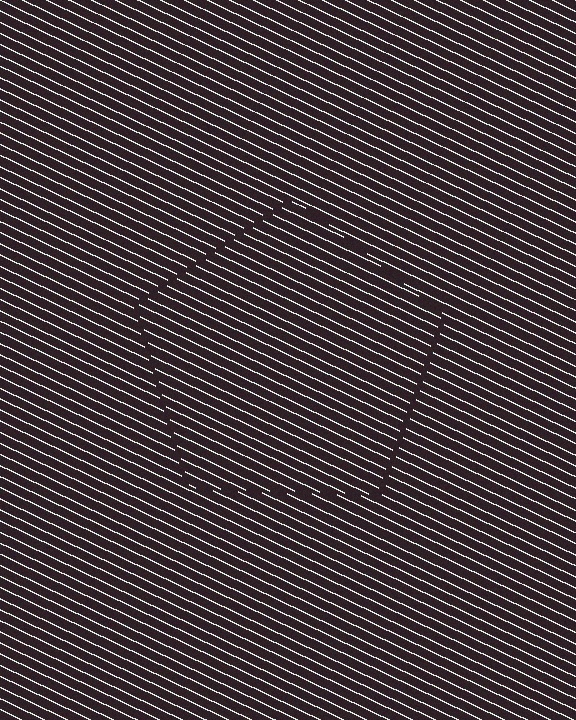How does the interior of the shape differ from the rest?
The interior of the shape contains the same grating, shifted by half a period — the contour is defined by the phase discontinuity where line-ends from the inner and outer gratings abut.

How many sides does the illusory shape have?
5 sides — the line-ends trace a pentagon.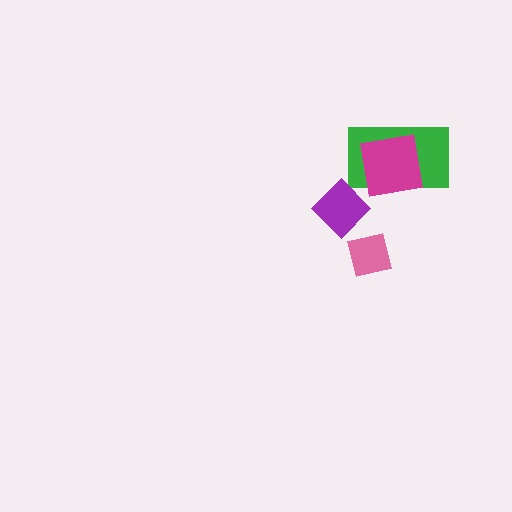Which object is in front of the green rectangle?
The magenta square is in front of the green rectangle.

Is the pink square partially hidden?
No, no other shape covers it.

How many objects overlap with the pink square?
0 objects overlap with the pink square.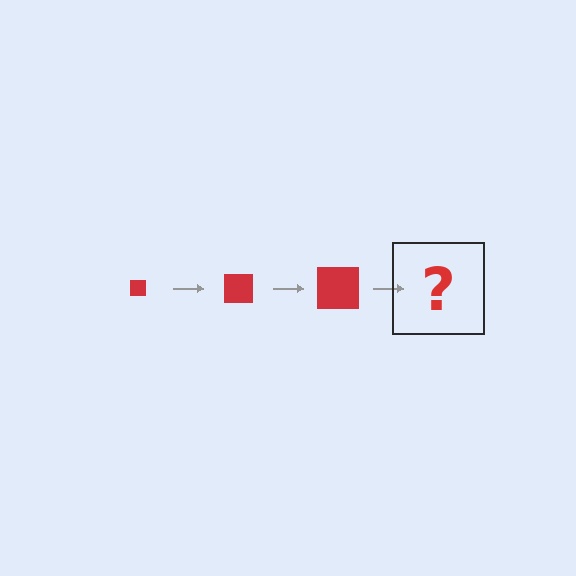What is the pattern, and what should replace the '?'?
The pattern is that the square gets progressively larger each step. The '?' should be a red square, larger than the previous one.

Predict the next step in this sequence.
The next step is a red square, larger than the previous one.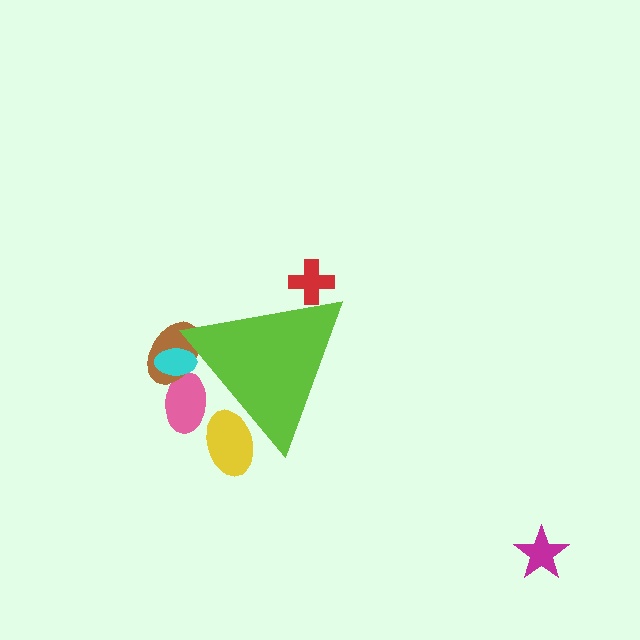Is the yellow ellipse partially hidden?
Yes, the yellow ellipse is partially hidden behind the lime triangle.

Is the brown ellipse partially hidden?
Yes, the brown ellipse is partially hidden behind the lime triangle.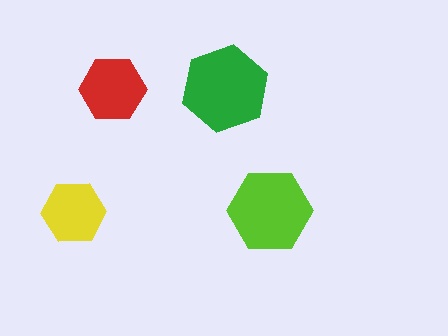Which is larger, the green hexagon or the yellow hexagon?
The green one.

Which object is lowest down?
The yellow hexagon is bottommost.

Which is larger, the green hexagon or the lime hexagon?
The green one.